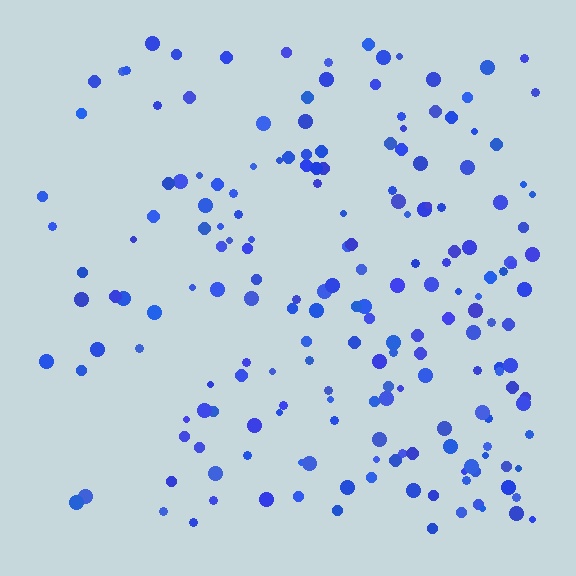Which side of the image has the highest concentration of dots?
The right.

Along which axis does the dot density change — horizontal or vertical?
Horizontal.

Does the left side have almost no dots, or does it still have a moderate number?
Still a moderate number, just noticeably fewer than the right.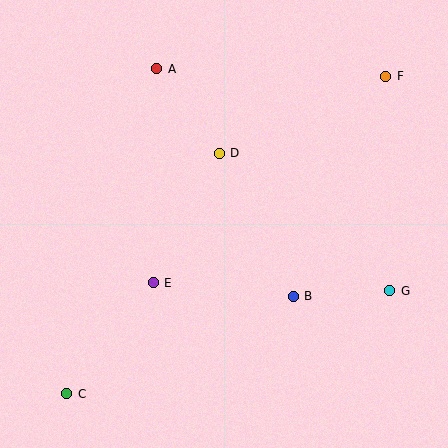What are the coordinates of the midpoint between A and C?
The midpoint between A and C is at (112, 231).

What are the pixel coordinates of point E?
Point E is at (153, 283).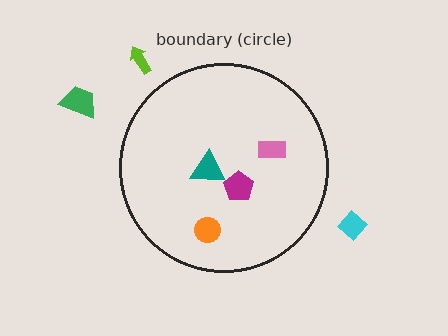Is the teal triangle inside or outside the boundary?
Inside.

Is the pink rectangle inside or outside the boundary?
Inside.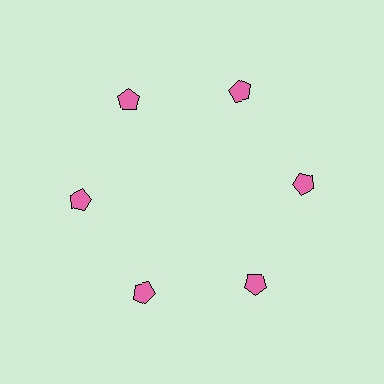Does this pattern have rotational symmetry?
Yes, this pattern has 6-fold rotational symmetry. It looks the same after rotating 60 degrees around the center.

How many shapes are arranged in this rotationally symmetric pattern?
There are 6 shapes, arranged in 6 groups of 1.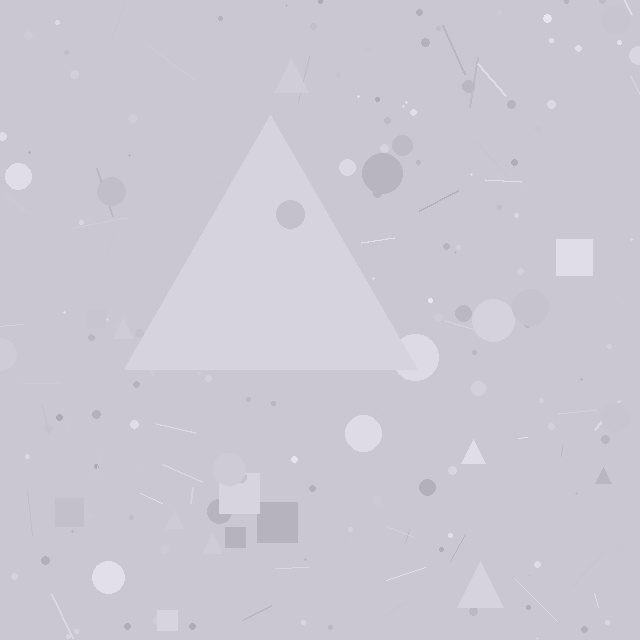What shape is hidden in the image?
A triangle is hidden in the image.